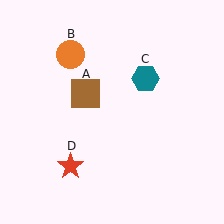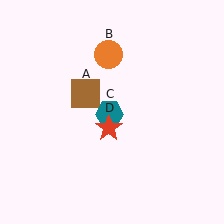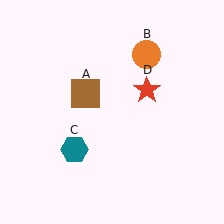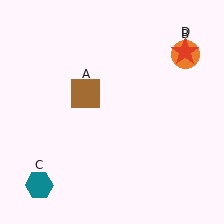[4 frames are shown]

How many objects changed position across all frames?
3 objects changed position: orange circle (object B), teal hexagon (object C), red star (object D).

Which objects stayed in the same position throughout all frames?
Brown square (object A) remained stationary.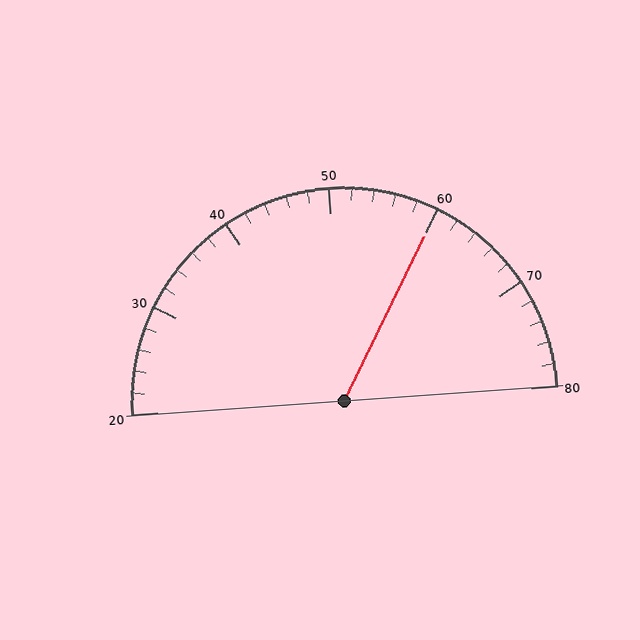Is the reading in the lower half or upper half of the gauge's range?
The reading is in the upper half of the range (20 to 80).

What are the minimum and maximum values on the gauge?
The gauge ranges from 20 to 80.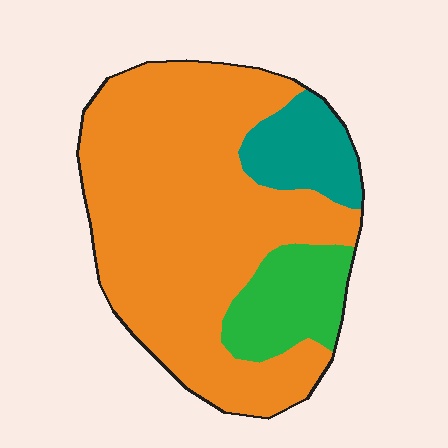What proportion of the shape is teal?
Teal covers around 10% of the shape.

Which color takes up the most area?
Orange, at roughly 75%.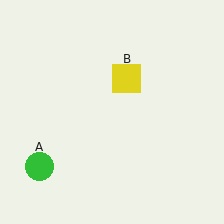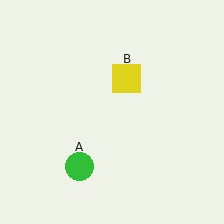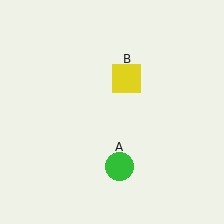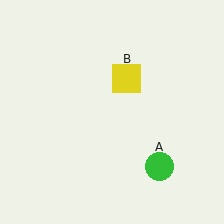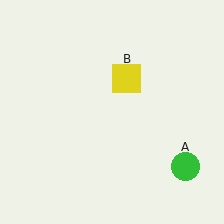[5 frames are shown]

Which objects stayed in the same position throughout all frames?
Yellow square (object B) remained stationary.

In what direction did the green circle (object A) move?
The green circle (object A) moved right.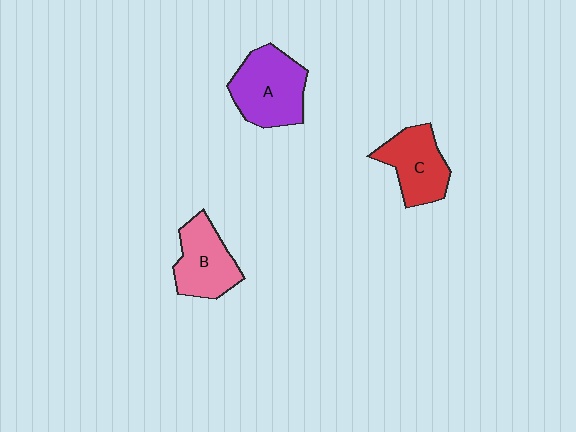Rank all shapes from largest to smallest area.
From largest to smallest: A (purple), B (pink), C (red).